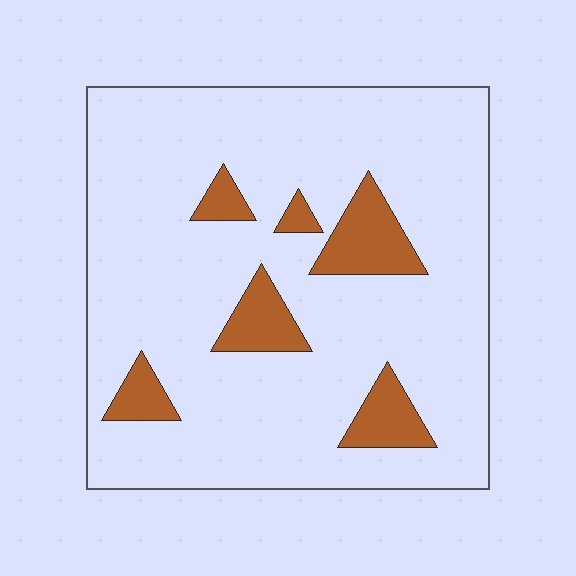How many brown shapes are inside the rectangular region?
6.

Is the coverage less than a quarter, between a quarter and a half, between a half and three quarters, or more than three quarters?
Less than a quarter.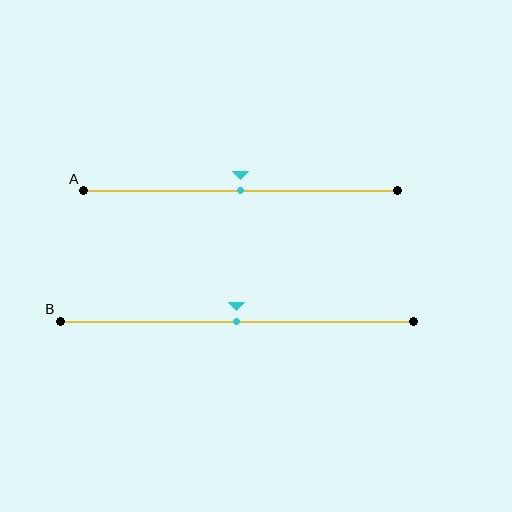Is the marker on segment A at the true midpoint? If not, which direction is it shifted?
Yes, the marker on segment A is at the true midpoint.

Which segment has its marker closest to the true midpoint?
Segment A has its marker closest to the true midpoint.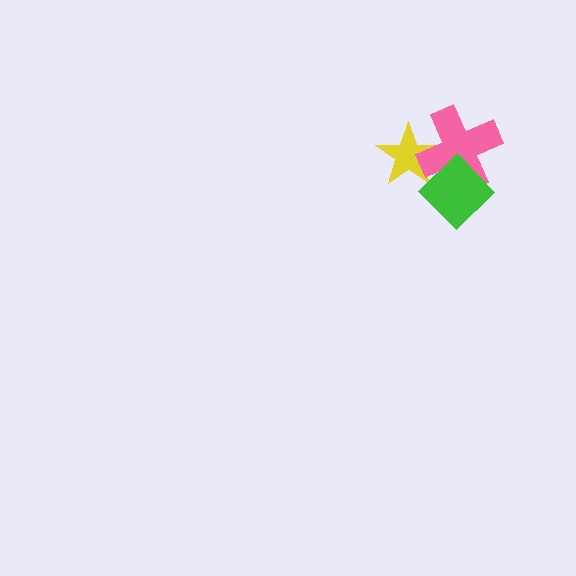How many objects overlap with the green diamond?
2 objects overlap with the green diamond.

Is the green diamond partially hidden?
No, no other shape covers it.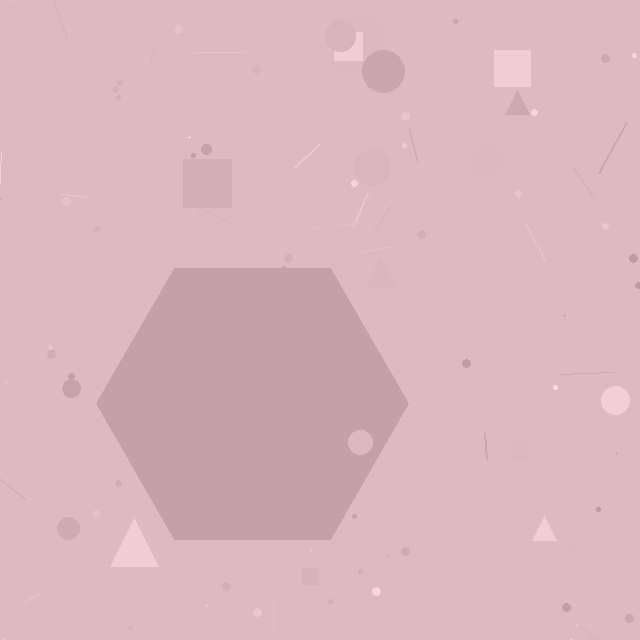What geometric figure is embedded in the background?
A hexagon is embedded in the background.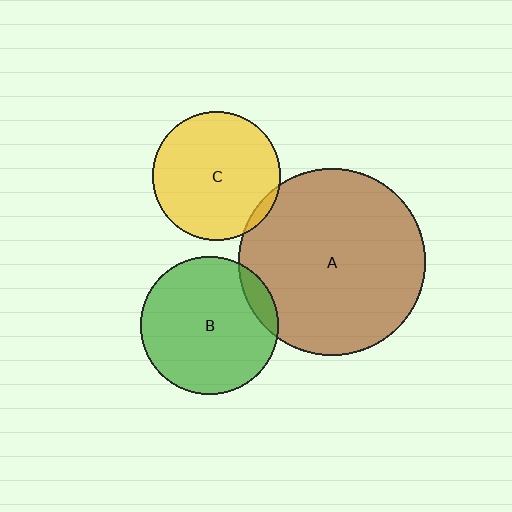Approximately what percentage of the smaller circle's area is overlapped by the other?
Approximately 5%.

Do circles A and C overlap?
Yes.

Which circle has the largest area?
Circle A (brown).